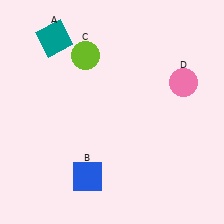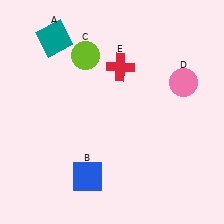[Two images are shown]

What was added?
A red cross (E) was added in Image 2.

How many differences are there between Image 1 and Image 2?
There is 1 difference between the two images.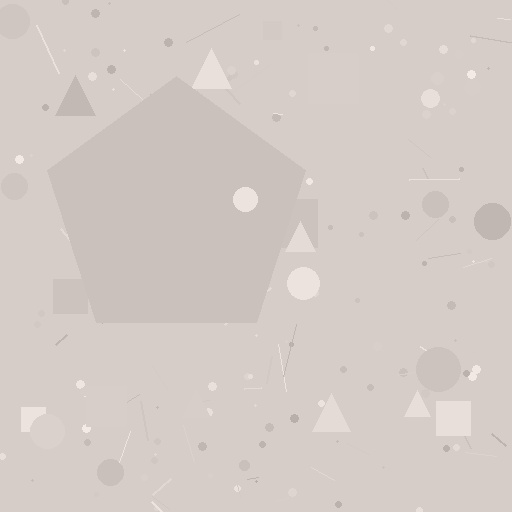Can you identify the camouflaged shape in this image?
The camouflaged shape is a pentagon.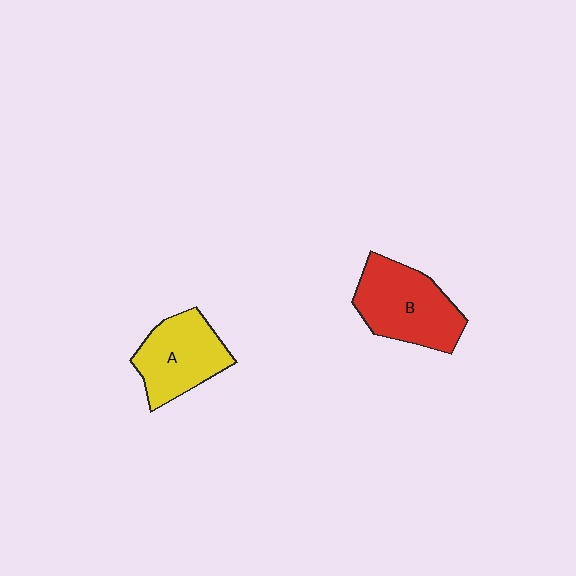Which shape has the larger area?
Shape B (red).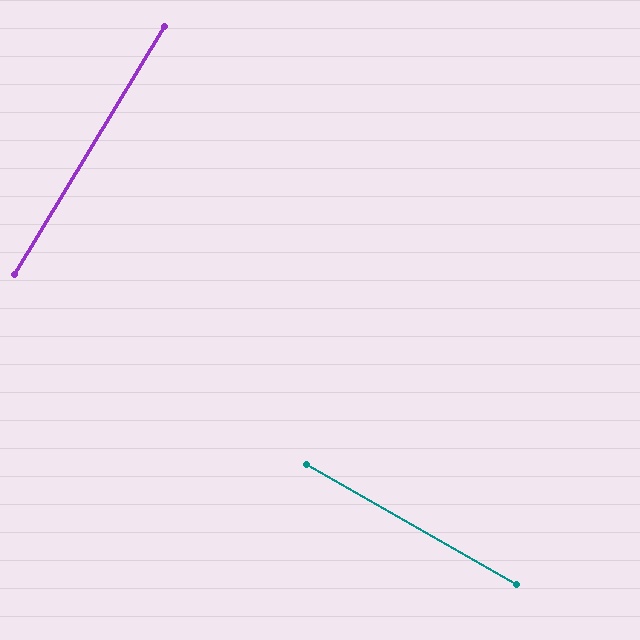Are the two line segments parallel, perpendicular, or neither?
Perpendicular — they meet at approximately 89°.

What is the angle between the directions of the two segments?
Approximately 89 degrees.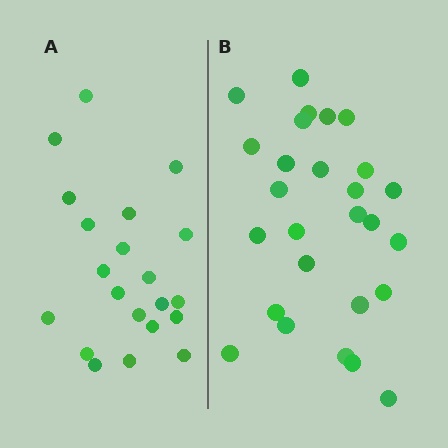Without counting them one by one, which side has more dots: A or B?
Region B (the right region) has more dots.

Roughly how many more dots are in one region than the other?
Region B has about 6 more dots than region A.